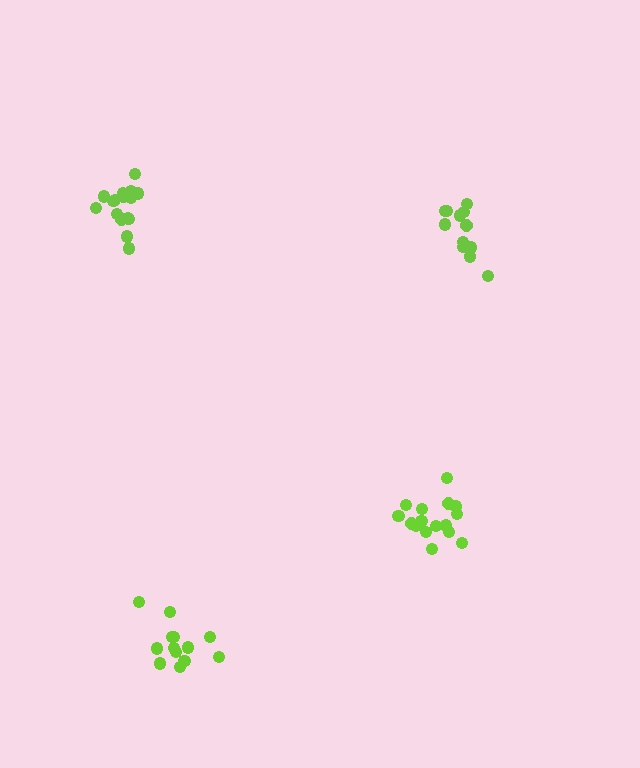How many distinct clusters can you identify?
There are 4 distinct clusters.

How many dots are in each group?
Group 1: 16 dots, Group 2: 13 dots, Group 3: 16 dots, Group 4: 13 dots (58 total).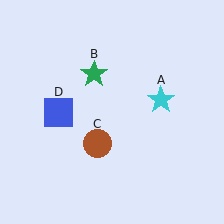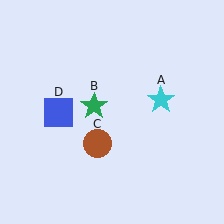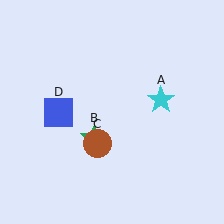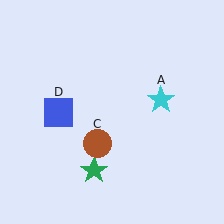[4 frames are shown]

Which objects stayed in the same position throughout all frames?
Cyan star (object A) and brown circle (object C) and blue square (object D) remained stationary.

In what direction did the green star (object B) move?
The green star (object B) moved down.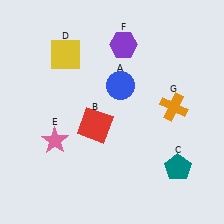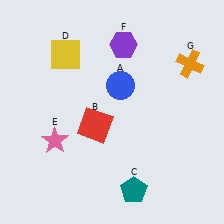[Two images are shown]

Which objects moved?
The objects that moved are: the teal pentagon (C), the orange cross (G).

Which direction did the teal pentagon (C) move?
The teal pentagon (C) moved left.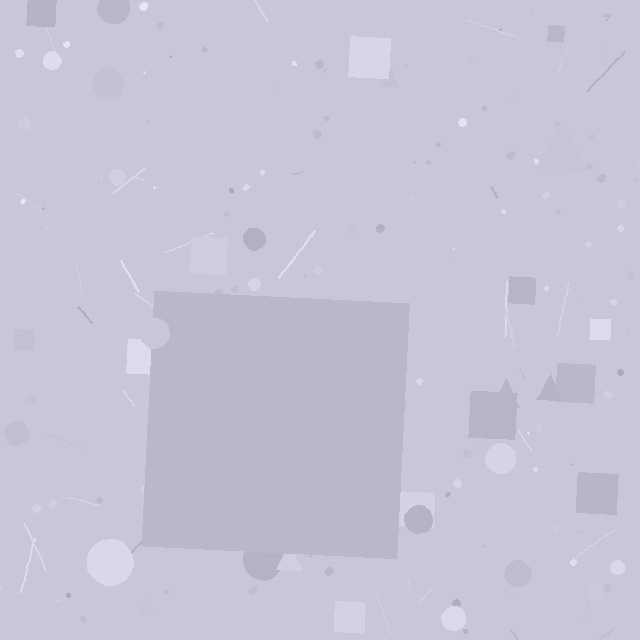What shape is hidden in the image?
A square is hidden in the image.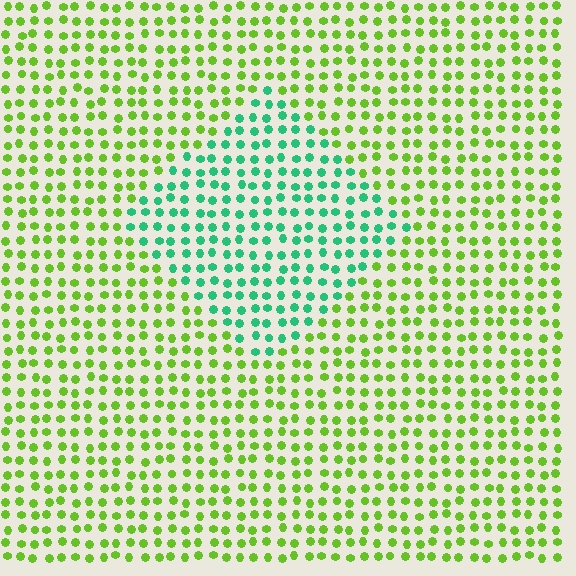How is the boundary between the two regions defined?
The boundary is defined purely by a slight shift in hue (about 56 degrees). Spacing, size, and orientation are identical on both sides.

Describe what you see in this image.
The image is filled with small lime elements in a uniform arrangement. A diamond-shaped region is visible where the elements are tinted to a slightly different hue, forming a subtle color boundary.